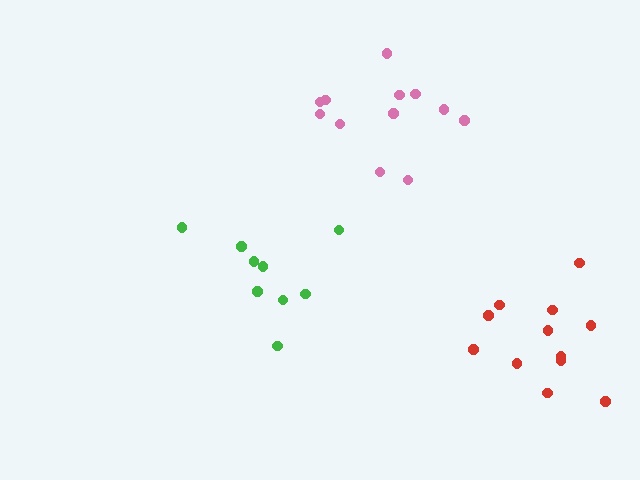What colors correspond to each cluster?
The clusters are colored: green, pink, red.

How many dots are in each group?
Group 1: 9 dots, Group 2: 12 dots, Group 3: 12 dots (33 total).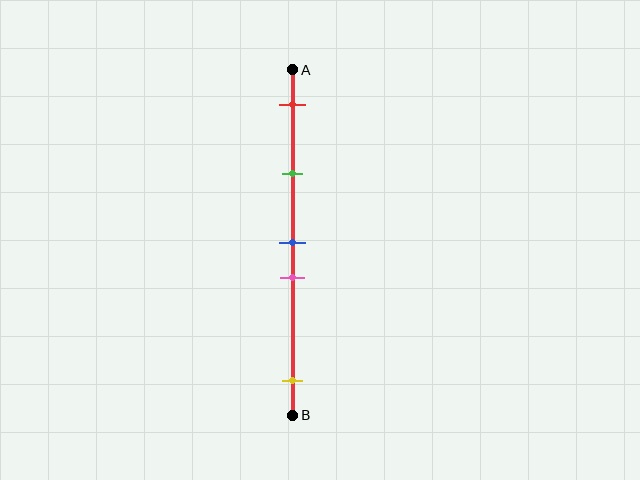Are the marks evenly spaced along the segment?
No, the marks are not evenly spaced.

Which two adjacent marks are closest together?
The blue and pink marks are the closest adjacent pair.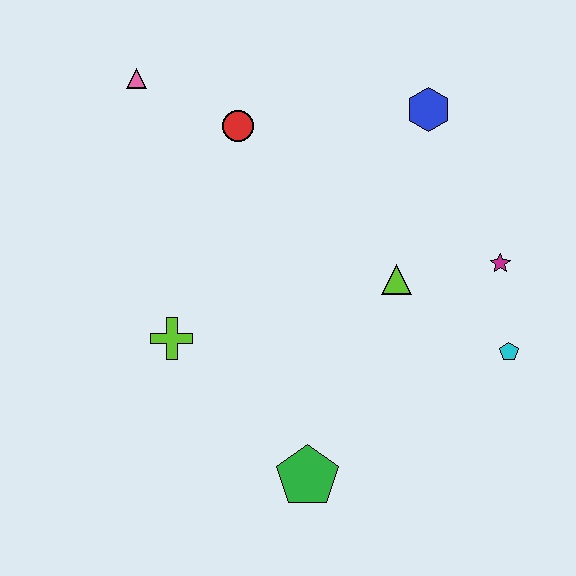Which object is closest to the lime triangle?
The magenta star is closest to the lime triangle.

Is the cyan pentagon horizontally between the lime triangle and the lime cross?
No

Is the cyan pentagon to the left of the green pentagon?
No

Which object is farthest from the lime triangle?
The pink triangle is farthest from the lime triangle.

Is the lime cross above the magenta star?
No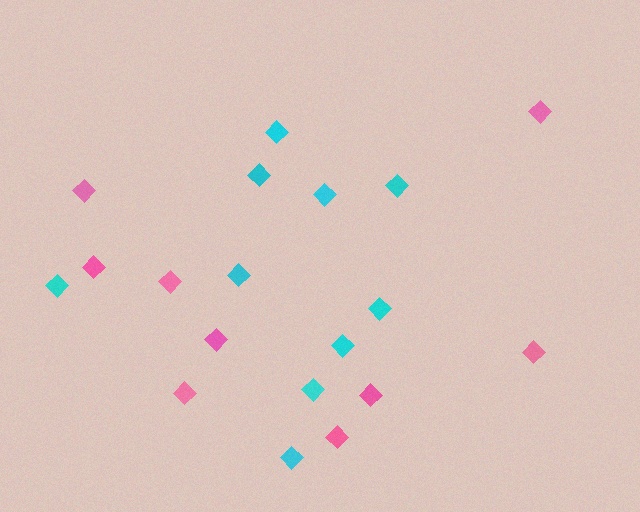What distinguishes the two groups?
There are 2 groups: one group of cyan diamonds (10) and one group of pink diamonds (9).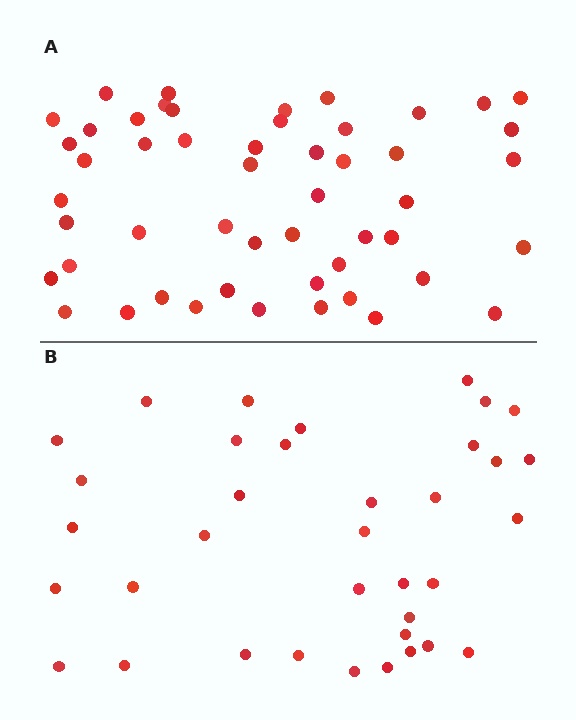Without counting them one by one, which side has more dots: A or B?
Region A (the top region) has more dots.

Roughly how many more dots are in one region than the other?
Region A has approximately 15 more dots than region B.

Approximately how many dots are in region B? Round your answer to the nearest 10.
About 40 dots. (The exact count is 36, which rounds to 40.)